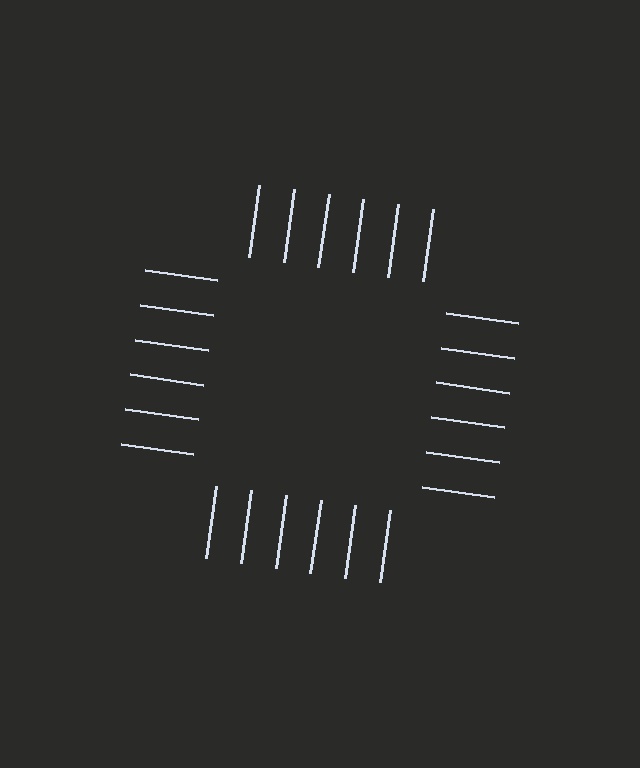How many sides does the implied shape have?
4 sides — the line-ends trace a square.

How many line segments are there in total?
24 — 6 along each of the 4 edges.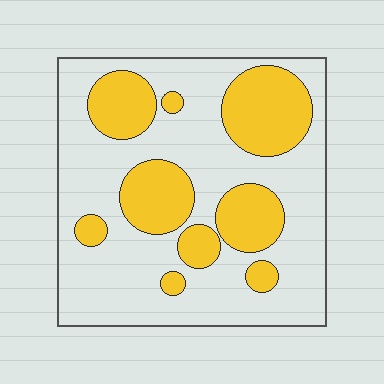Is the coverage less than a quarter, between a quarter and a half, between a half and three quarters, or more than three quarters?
Between a quarter and a half.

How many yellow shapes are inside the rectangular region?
9.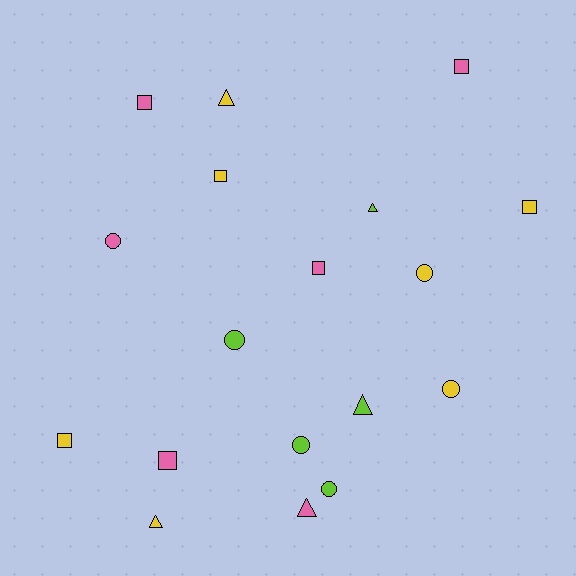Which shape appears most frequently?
Square, with 7 objects.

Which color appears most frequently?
Yellow, with 7 objects.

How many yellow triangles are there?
There are 2 yellow triangles.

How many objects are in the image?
There are 18 objects.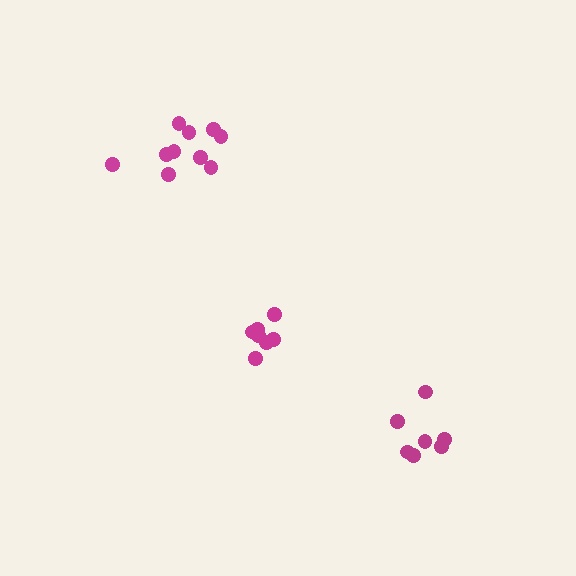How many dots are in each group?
Group 1: 7 dots, Group 2: 10 dots, Group 3: 7 dots (24 total).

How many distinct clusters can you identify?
There are 3 distinct clusters.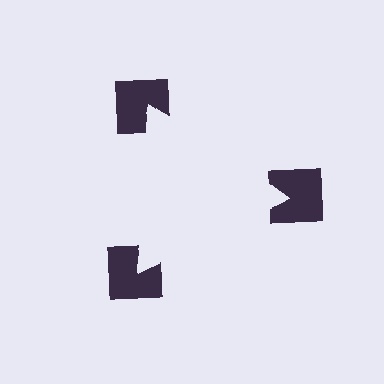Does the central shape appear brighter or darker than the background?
It typically appears slightly brighter than the background, even though no actual brightness change is drawn.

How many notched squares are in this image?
There are 3 — one at each vertex of the illusory triangle.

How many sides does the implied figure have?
3 sides.